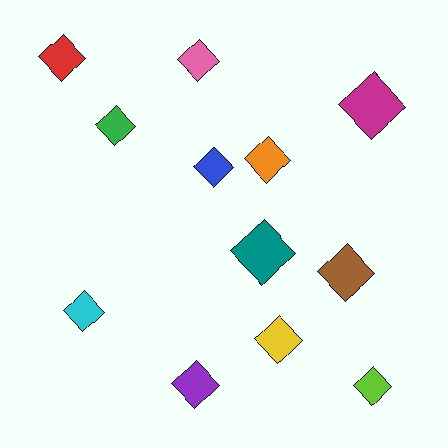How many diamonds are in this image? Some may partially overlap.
There are 12 diamonds.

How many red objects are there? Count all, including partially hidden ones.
There is 1 red object.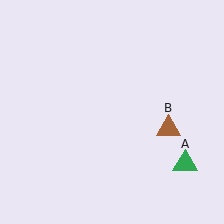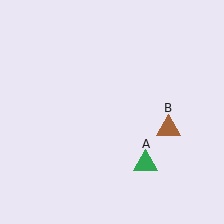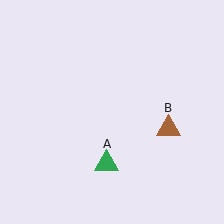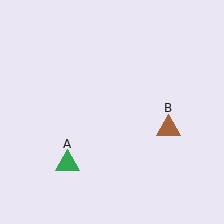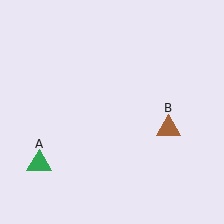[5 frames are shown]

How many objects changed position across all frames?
1 object changed position: green triangle (object A).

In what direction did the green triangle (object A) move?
The green triangle (object A) moved left.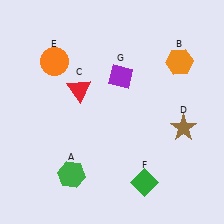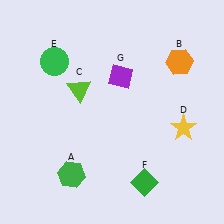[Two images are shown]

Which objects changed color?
C changed from red to lime. D changed from brown to yellow. E changed from orange to green.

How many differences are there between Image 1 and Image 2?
There are 3 differences between the two images.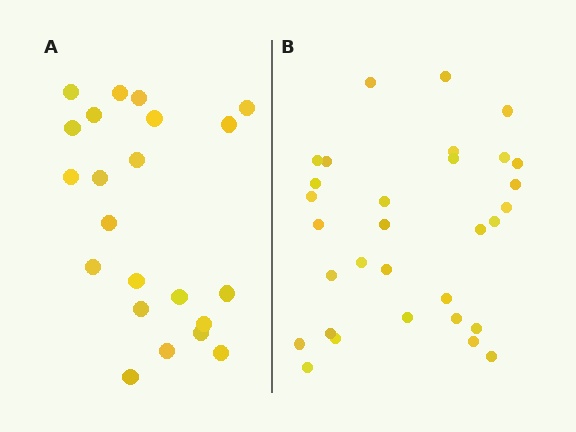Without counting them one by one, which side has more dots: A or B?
Region B (the right region) has more dots.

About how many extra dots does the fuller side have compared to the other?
Region B has roughly 8 or so more dots than region A.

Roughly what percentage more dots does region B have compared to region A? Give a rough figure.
About 40% more.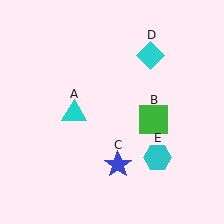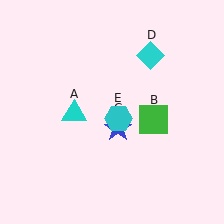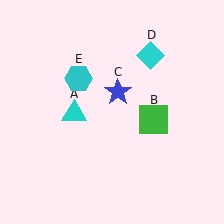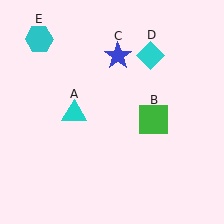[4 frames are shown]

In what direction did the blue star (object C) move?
The blue star (object C) moved up.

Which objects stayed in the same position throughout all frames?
Cyan triangle (object A) and green square (object B) and cyan diamond (object D) remained stationary.